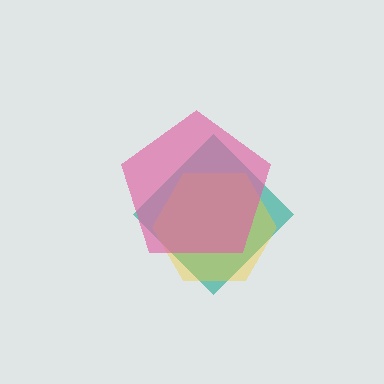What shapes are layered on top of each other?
The layered shapes are: a teal diamond, a yellow hexagon, a pink pentagon.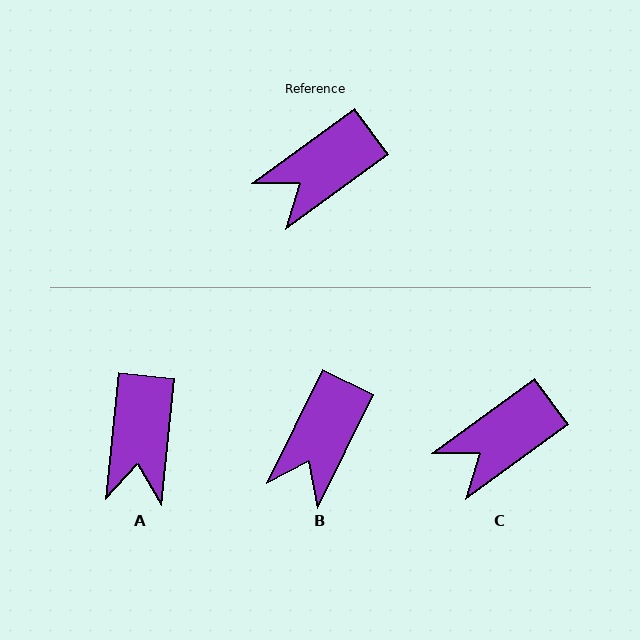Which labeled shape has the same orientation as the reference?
C.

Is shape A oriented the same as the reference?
No, it is off by about 48 degrees.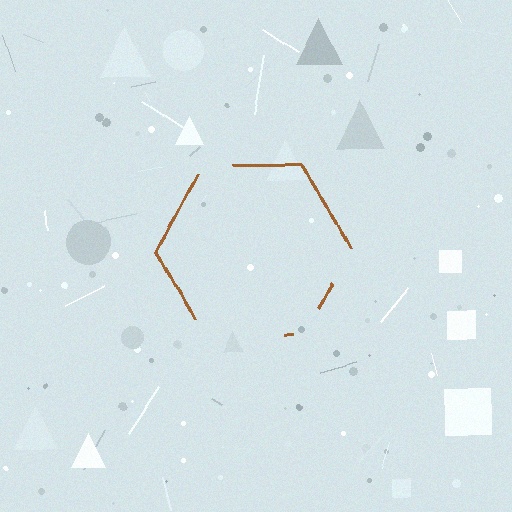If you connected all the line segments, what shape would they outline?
They would outline a hexagon.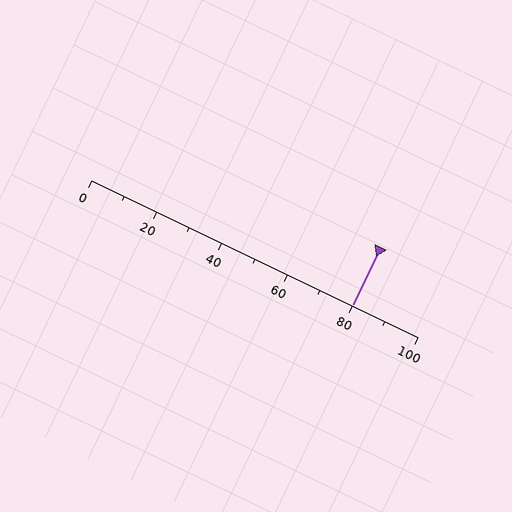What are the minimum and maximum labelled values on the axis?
The axis runs from 0 to 100.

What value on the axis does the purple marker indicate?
The marker indicates approximately 80.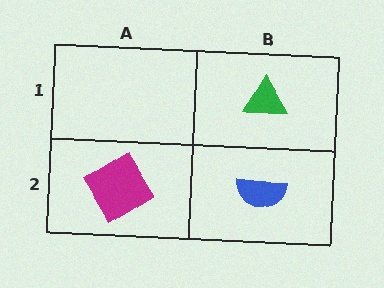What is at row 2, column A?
A magenta diamond.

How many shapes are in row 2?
2 shapes.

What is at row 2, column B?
A blue semicircle.